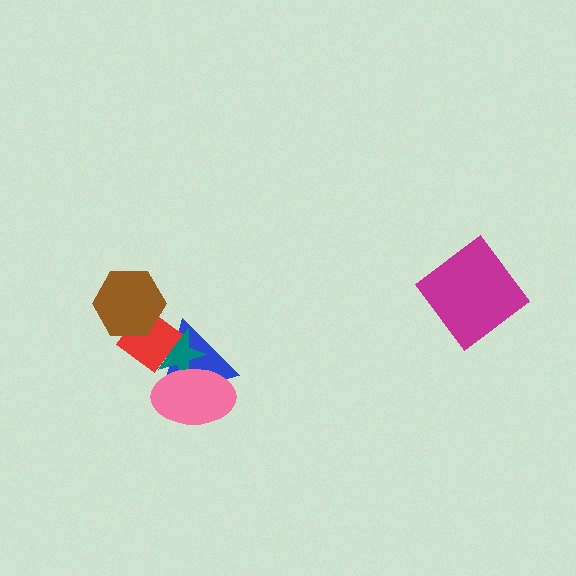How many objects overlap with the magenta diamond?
0 objects overlap with the magenta diamond.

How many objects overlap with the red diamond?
3 objects overlap with the red diamond.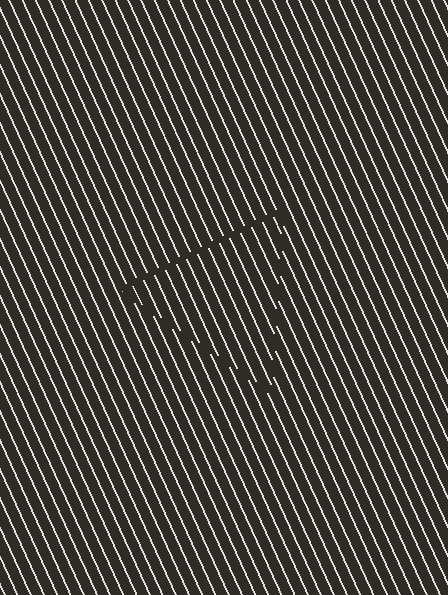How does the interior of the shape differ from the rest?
The interior of the shape contains the same grating, shifted by half a period — the contour is defined by the phase discontinuity where line-ends from the inner and outer gratings abut.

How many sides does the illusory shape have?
3 sides — the line-ends trace a triangle.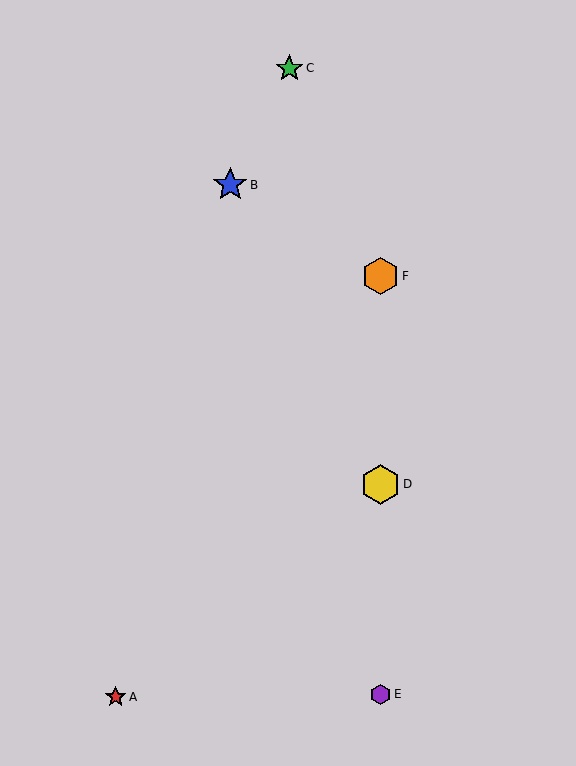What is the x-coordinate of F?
Object F is at x≈381.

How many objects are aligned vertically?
3 objects (D, E, F) are aligned vertically.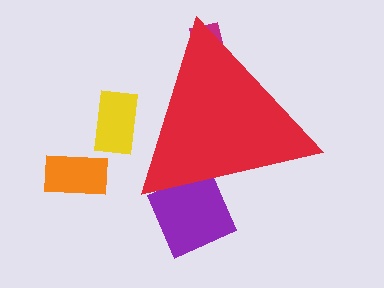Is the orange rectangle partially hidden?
No, the orange rectangle is fully visible.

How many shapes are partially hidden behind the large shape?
3 shapes are partially hidden.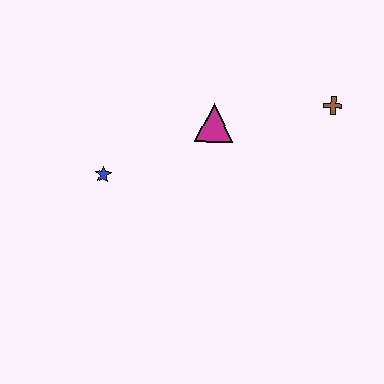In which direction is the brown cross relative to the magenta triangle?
The brown cross is to the right of the magenta triangle.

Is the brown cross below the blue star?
No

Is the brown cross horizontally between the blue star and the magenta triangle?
No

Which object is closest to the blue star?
The magenta triangle is closest to the blue star.